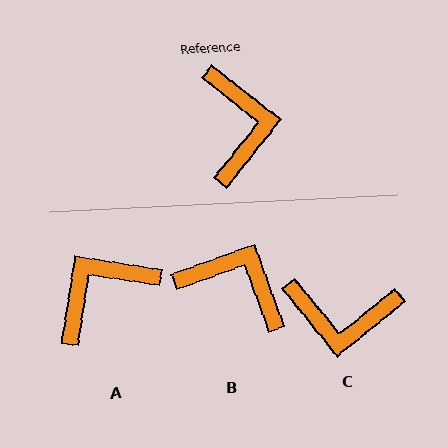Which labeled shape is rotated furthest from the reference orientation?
A, about 120 degrees away.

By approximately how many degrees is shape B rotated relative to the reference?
Approximately 58 degrees counter-clockwise.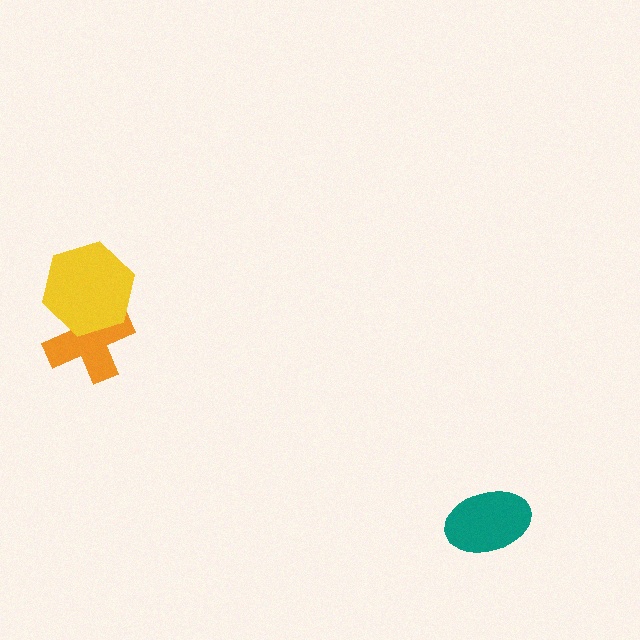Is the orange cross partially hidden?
Yes, it is partially covered by another shape.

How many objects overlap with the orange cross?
1 object overlaps with the orange cross.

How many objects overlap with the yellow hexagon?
1 object overlaps with the yellow hexagon.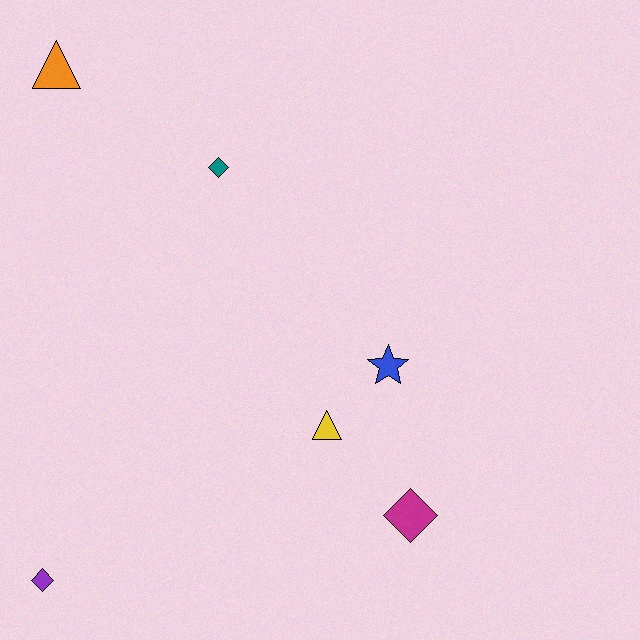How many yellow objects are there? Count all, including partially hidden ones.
There is 1 yellow object.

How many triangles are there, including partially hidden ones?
There are 2 triangles.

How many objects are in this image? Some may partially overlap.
There are 6 objects.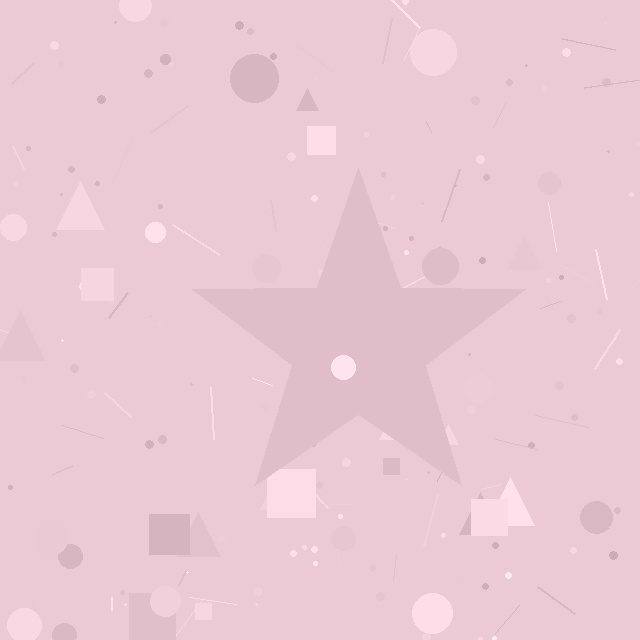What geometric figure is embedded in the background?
A star is embedded in the background.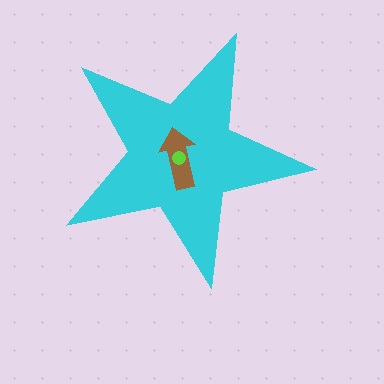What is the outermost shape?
The cyan star.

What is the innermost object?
The lime circle.